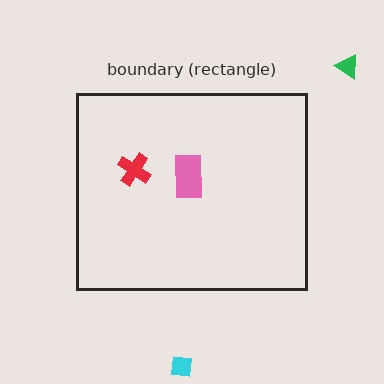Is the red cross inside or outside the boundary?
Inside.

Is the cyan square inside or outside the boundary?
Outside.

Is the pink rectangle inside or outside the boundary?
Inside.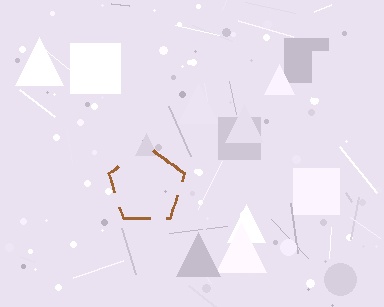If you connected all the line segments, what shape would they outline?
They would outline a pentagon.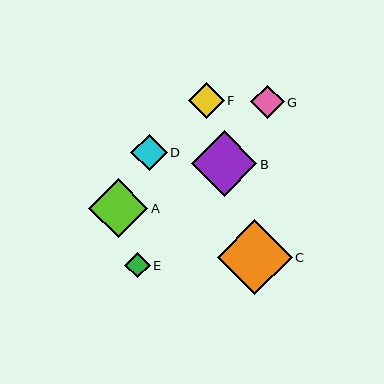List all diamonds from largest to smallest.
From largest to smallest: C, B, A, D, F, G, E.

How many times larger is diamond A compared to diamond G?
Diamond A is approximately 1.8 times the size of diamond G.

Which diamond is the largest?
Diamond C is the largest with a size of approximately 75 pixels.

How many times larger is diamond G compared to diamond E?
Diamond G is approximately 1.3 times the size of diamond E.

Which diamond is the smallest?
Diamond E is the smallest with a size of approximately 26 pixels.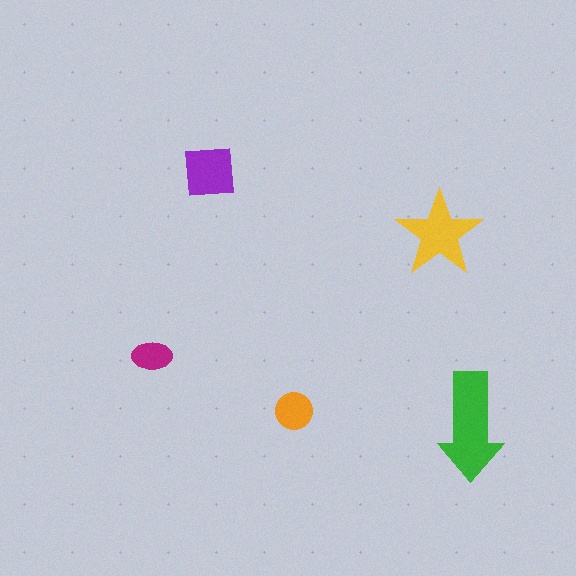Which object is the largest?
The green arrow.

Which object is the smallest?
The magenta ellipse.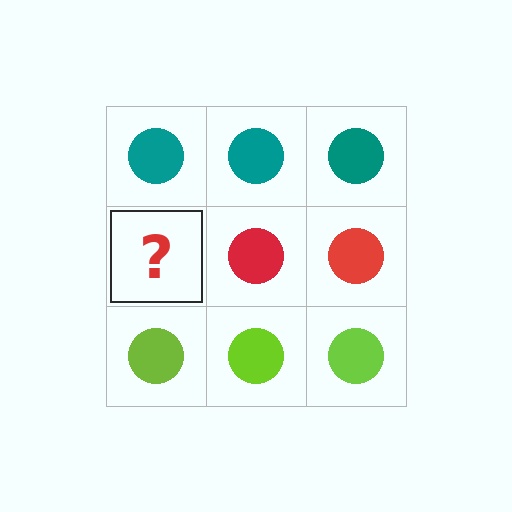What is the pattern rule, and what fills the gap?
The rule is that each row has a consistent color. The gap should be filled with a red circle.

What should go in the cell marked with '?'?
The missing cell should contain a red circle.